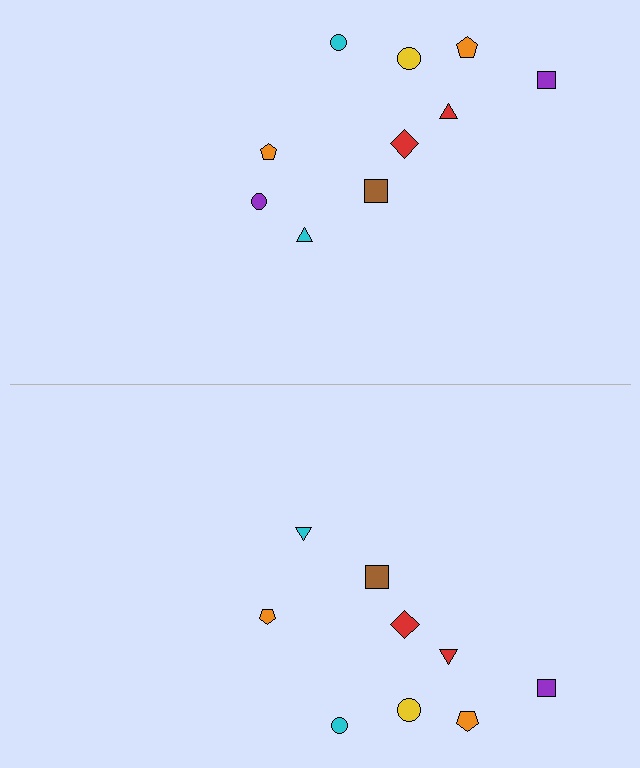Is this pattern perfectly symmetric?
No, the pattern is not perfectly symmetric. A purple circle is missing from the bottom side.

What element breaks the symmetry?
A purple circle is missing from the bottom side.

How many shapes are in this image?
There are 19 shapes in this image.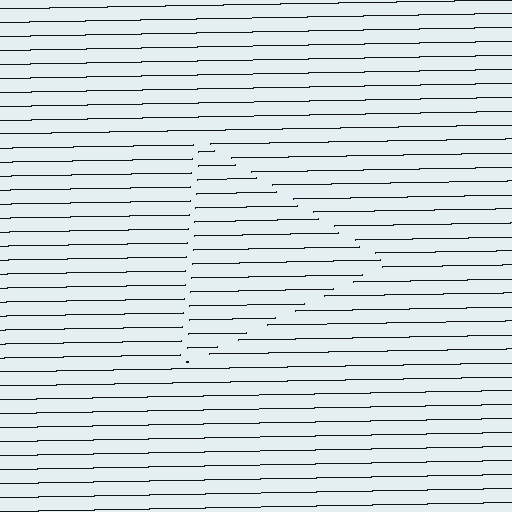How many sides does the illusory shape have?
3 sides — the line-ends trace a triangle.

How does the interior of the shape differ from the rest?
The interior of the shape contains the same grating, shifted by half a period — the contour is defined by the phase discontinuity where line-ends from the inner and outer gratings abut.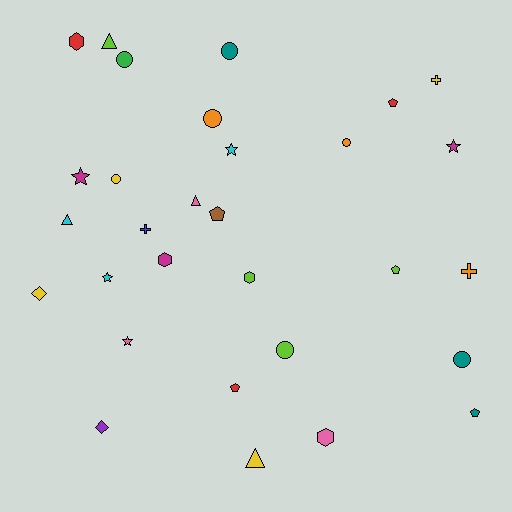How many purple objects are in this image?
There is 1 purple object.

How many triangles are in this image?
There are 4 triangles.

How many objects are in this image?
There are 30 objects.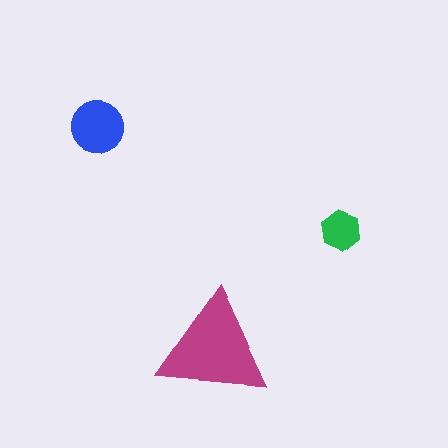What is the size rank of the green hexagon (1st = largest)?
3rd.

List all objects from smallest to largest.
The green hexagon, the blue circle, the magenta triangle.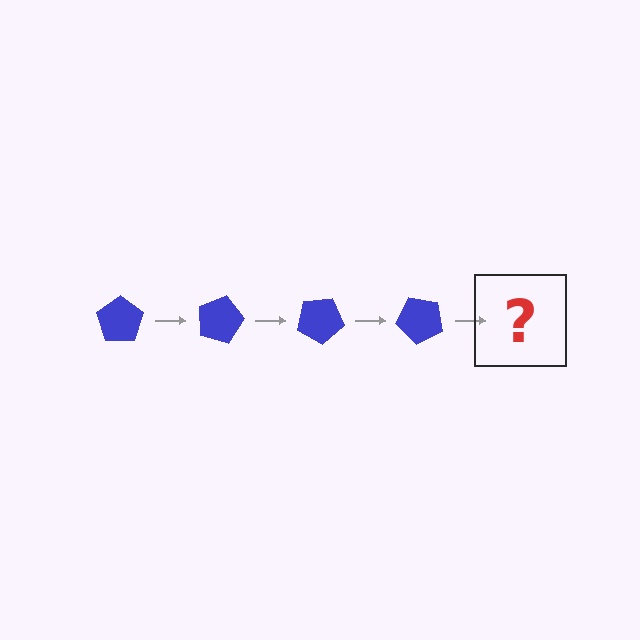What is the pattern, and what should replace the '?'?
The pattern is that the pentagon rotates 15 degrees each step. The '?' should be a blue pentagon rotated 60 degrees.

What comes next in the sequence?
The next element should be a blue pentagon rotated 60 degrees.